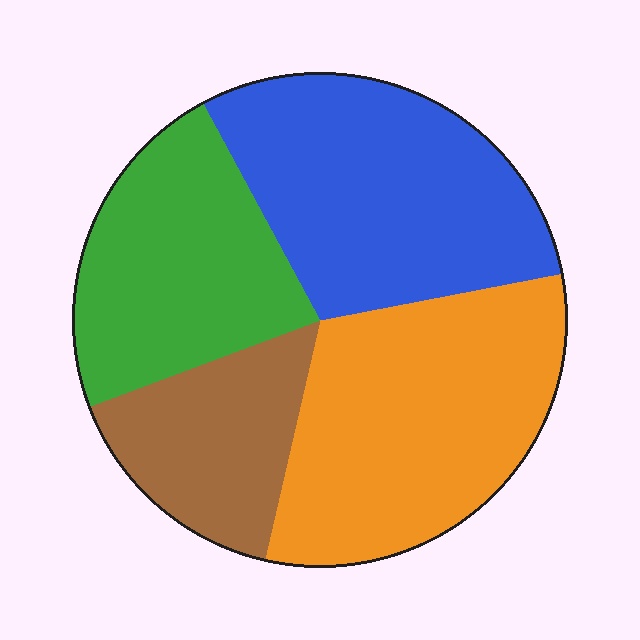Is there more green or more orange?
Orange.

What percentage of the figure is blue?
Blue takes up between a quarter and a half of the figure.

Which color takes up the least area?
Brown, at roughly 15%.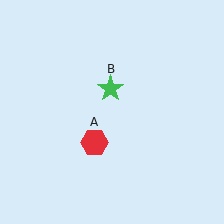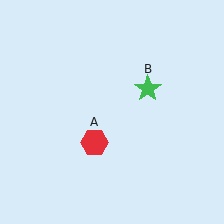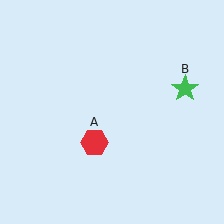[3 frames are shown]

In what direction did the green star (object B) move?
The green star (object B) moved right.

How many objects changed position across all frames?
1 object changed position: green star (object B).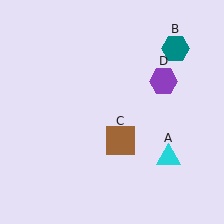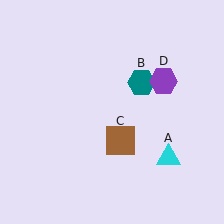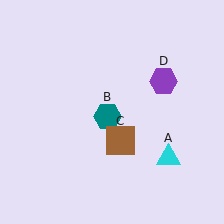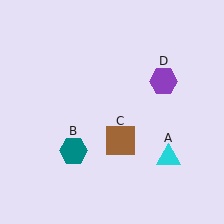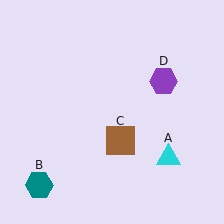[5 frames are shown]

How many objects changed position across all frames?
1 object changed position: teal hexagon (object B).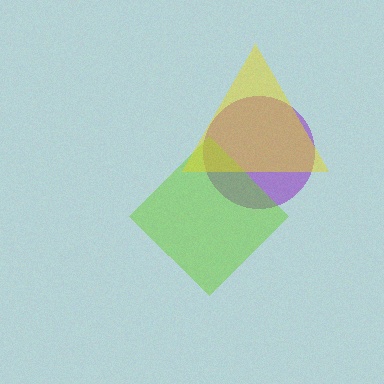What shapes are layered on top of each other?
The layered shapes are: a purple circle, a lime diamond, a yellow triangle.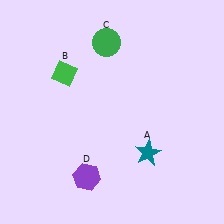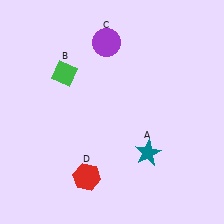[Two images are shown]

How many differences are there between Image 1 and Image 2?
There are 2 differences between the two images.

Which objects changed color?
C changed from green to purple. D changed from purple to red.